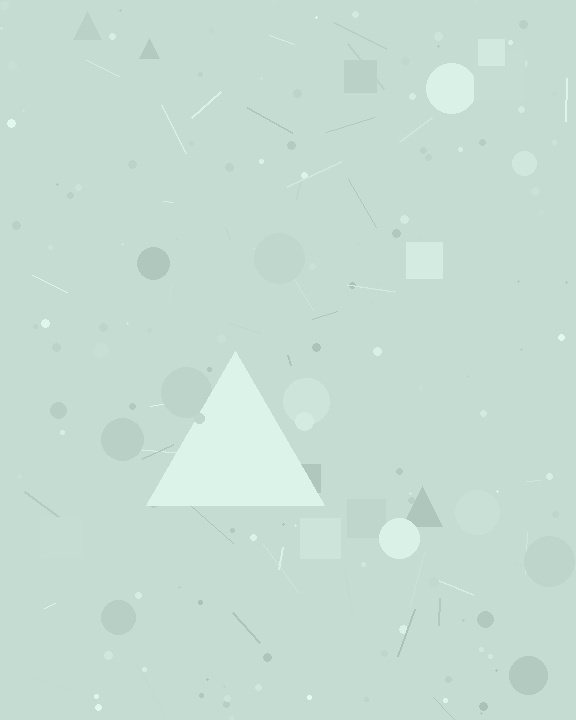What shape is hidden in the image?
A triangle is hidden in the image.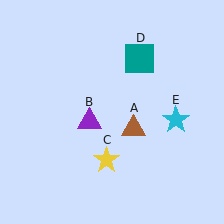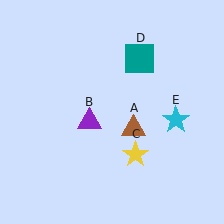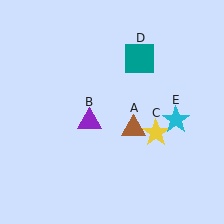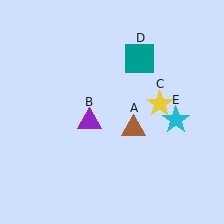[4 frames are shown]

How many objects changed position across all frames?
1 object changed position: yellow star (object C).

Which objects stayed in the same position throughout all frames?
Brown triangle (object A) and purple triangle (object B) and teal square (object D) and cyan star (object E) remained stationary.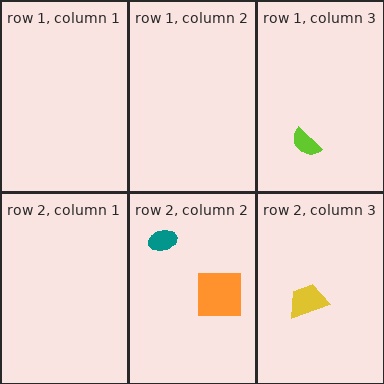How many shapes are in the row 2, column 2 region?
2.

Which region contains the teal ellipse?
The row 2, column 2 region.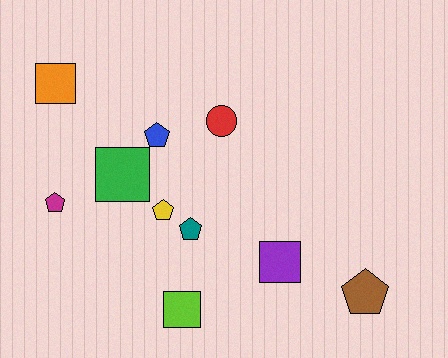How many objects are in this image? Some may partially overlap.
There are 10 objects.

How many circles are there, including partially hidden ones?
There is 1 circle.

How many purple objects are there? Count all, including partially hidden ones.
There is 1 purple object.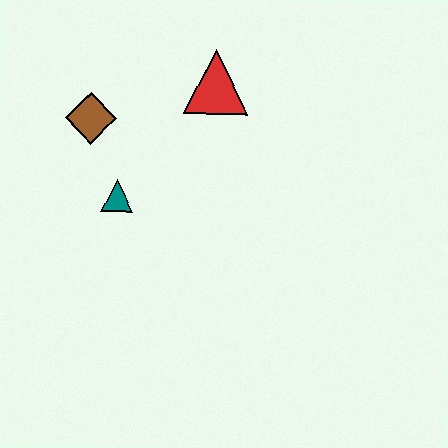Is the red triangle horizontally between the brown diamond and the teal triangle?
No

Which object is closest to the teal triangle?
The brown diamond is closest to the teal triangle.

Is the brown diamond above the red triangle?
No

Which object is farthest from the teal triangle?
The red triangle is farthest from the teal triangle.